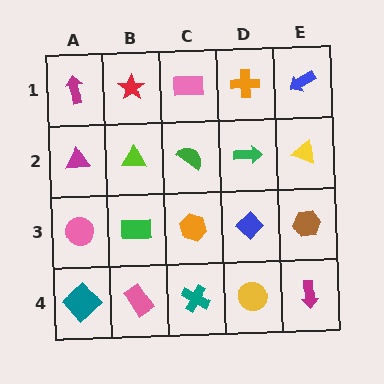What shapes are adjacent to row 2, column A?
A magenta arrow (row 1, column A), a pink circle (row 3, column A), a lime triangle (row 2, column B).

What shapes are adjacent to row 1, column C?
A green semicircle (row 2, column C), a red star (row 1, column B), an orange cross (row 1, column D).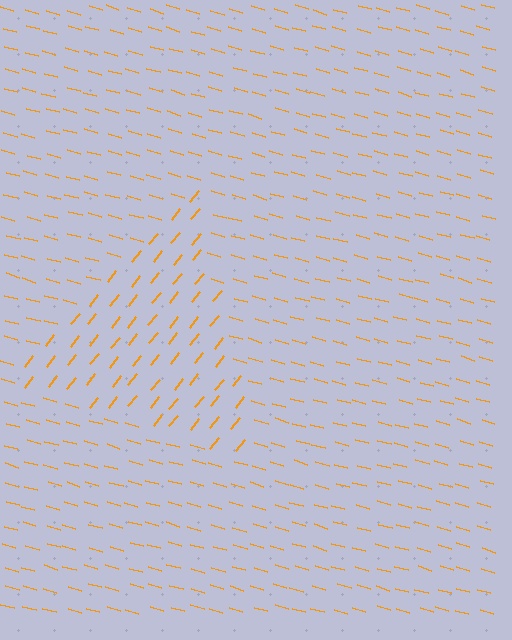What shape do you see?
I see a triangle.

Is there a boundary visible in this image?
Yes, there is a texture boundary formed by a change in line orientation.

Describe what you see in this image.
The image is filled with small orange line segments. A triangle region in the image has lines oriented differently from the surrounding lines, creating a visible texture boundary.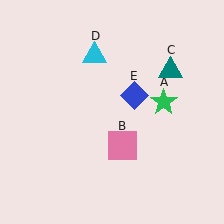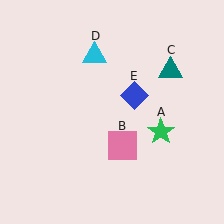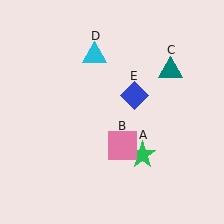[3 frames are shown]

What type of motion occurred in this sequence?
The green star (object A) rotated clockwise around the center of the scene.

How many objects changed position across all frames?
1 object changed position: green star (object A).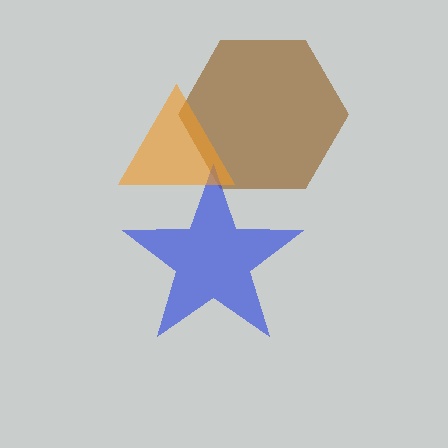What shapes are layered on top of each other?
The layered shapes are: a brown hexagon, a blue star, an orange triangle.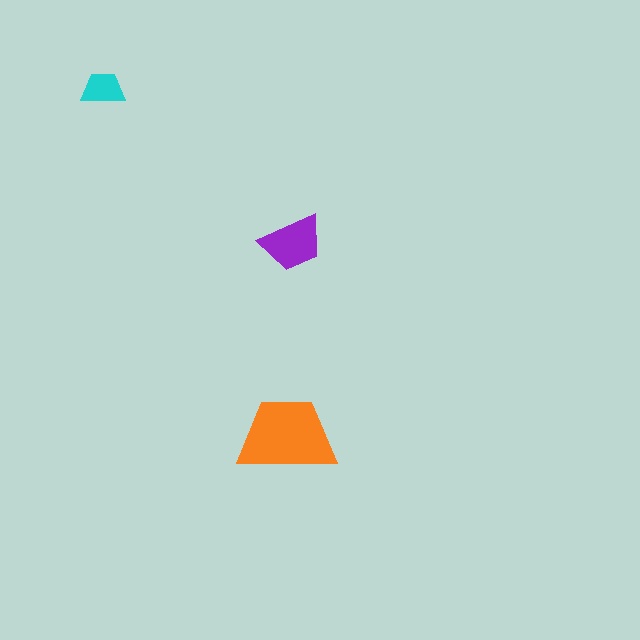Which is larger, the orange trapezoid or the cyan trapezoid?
The orange one.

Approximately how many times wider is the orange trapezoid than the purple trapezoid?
About 1.5 times wider.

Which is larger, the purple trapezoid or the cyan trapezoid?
The purple one.